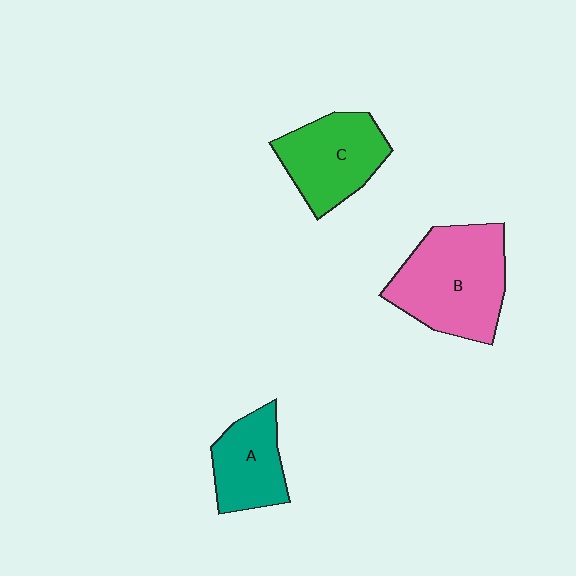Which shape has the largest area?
Shape B (pink).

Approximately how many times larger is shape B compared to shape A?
Approximately 1.7 times.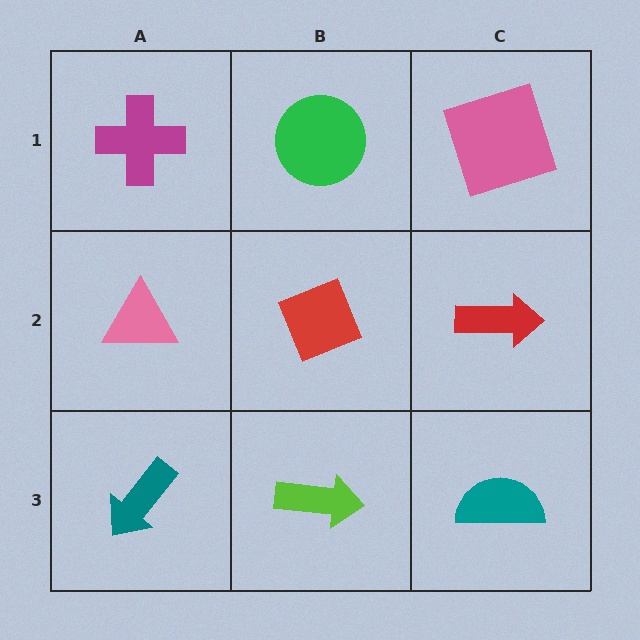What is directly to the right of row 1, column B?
A pink square.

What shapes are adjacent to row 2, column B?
A green circle (row 1, column B), a lime arrow (row 3, column B), a pink triangle (row 2, column A), a red arrow (row 2, column C).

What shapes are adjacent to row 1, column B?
A red diamond (row 2, column B), a magenta cross (row 1, column A), a pink square (row 1, column C).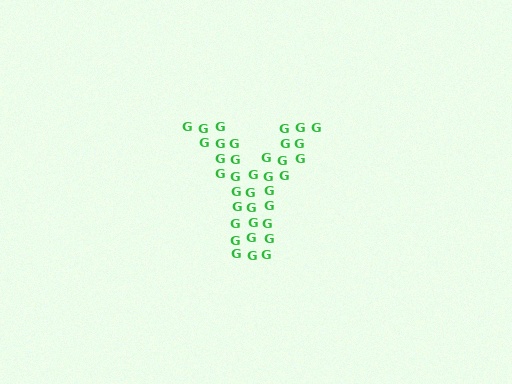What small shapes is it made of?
It is made of small letter G's.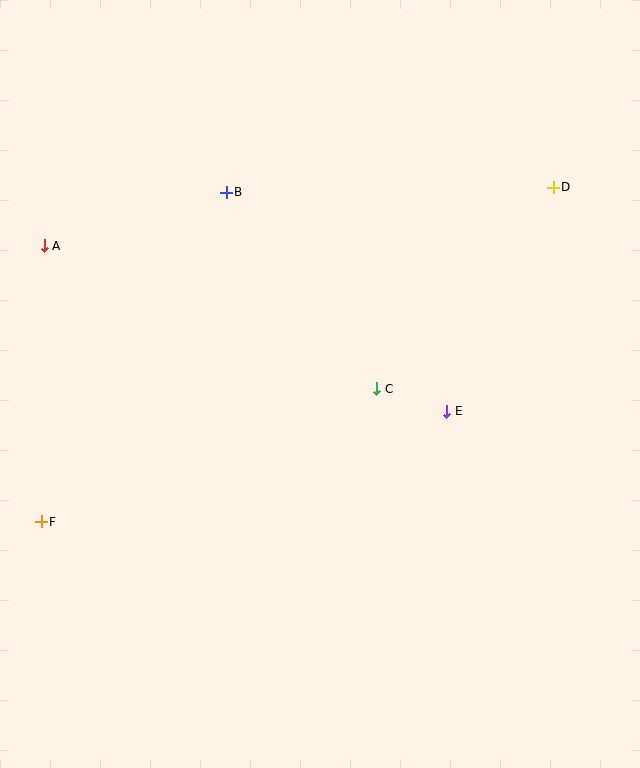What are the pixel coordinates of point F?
Point F is at (41, 522).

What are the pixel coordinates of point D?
Point D is at (553, 187).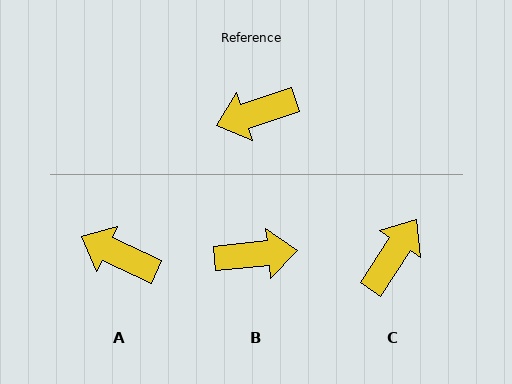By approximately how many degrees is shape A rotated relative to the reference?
Approximately 43 degrees clockwise.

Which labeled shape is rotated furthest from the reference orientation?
B, about 167 degrees away.